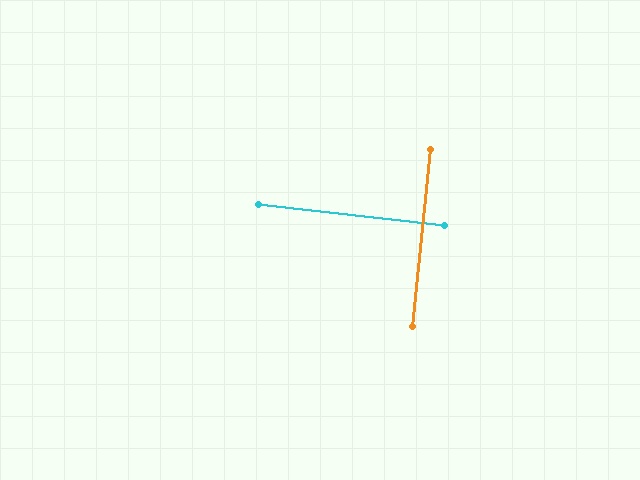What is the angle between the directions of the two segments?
Approximately 89 degrees.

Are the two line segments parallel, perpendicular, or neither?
Perpendicular — they meet at approximately 89°.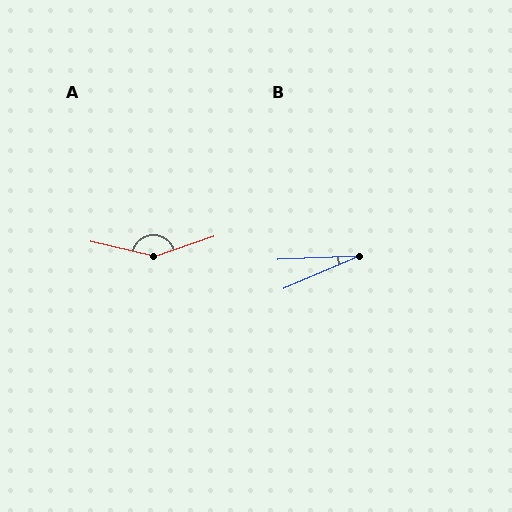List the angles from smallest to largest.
B (21°), A (148°).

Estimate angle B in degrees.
Approximately 21 degrees.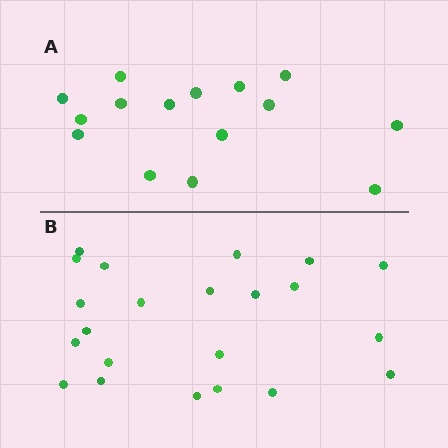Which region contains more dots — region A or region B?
Region B (the bottom region) has more dots.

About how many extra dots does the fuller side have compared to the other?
Region B has roughly 8 or so more dots than region A.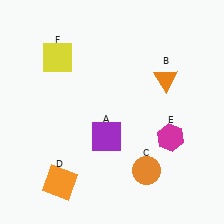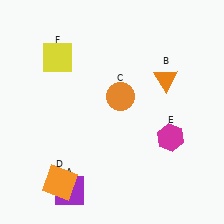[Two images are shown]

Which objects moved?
The objects that moved are: the purple square (A), the orange circle (C).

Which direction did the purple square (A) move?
The purple square (A) moved down.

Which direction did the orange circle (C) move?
The orange circle (C) moved up.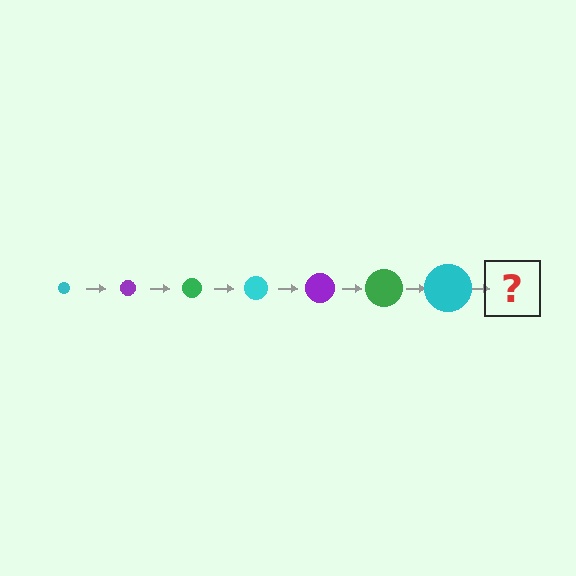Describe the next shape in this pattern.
It should be a purple circle, larger than the previous one.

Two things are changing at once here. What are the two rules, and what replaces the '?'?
The two rules are that the circle grows larger each step and the color cycles through cyan, purple, and green. The '?' should be a purple circle, larger than the previous one.